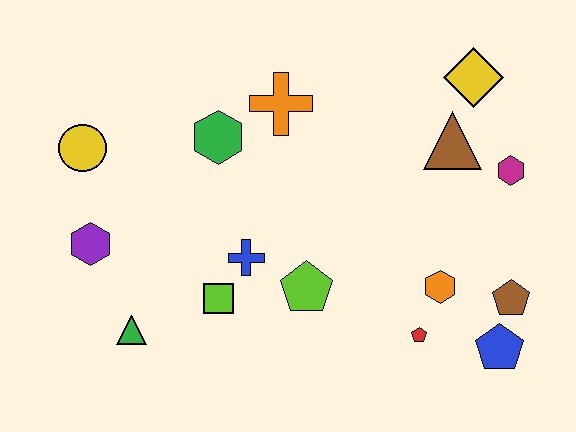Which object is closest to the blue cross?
The lime square is closest to the blue cross.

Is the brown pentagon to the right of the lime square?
Yes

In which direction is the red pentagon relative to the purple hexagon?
The red pentagon is to the right of the purple hexagon.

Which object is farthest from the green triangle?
The yellow diamond is farthest from the green triangle.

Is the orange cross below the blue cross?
No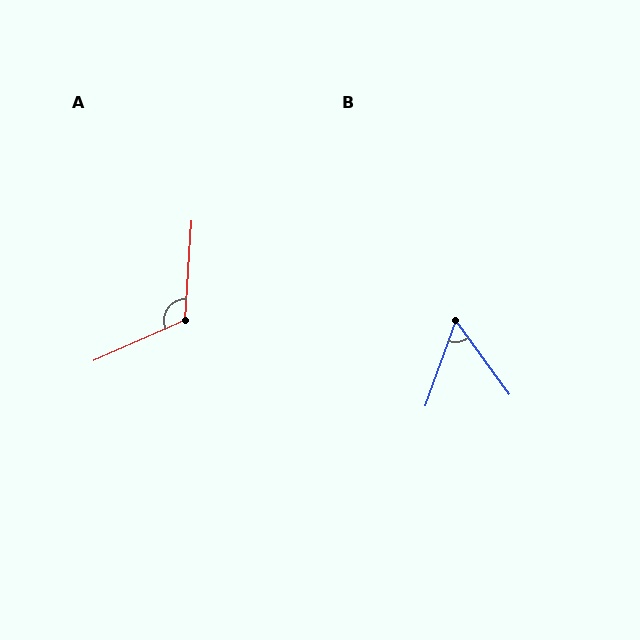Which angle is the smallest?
B, at approximately 56 degrees.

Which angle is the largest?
A, at approximately 118 degrees.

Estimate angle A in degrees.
Approximately 118 degrees.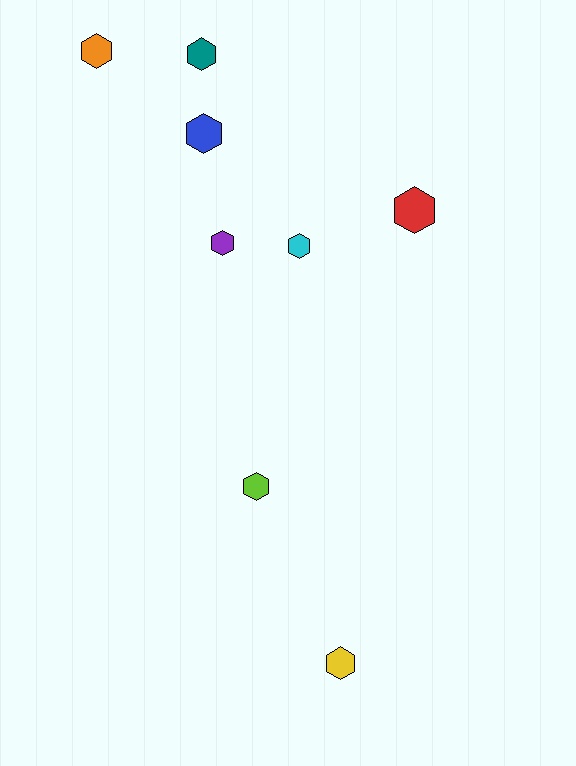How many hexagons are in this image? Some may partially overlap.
There are 8 hexagons.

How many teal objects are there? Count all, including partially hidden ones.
There is 1 teal object.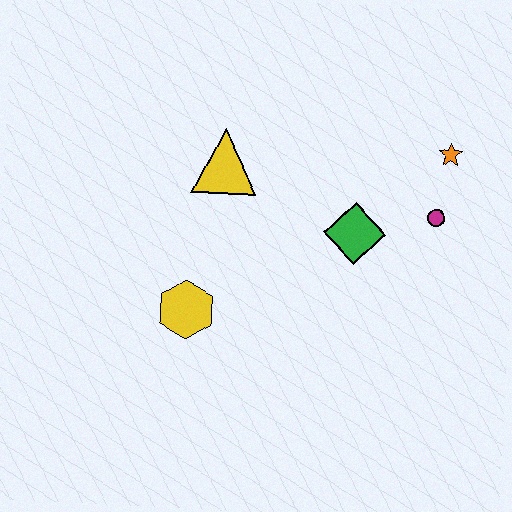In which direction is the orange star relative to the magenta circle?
The orange star is above the magenta circle.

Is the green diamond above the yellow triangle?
No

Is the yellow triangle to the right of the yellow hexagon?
Yes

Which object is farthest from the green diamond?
The yellow hexagon is farthest from the green diamond.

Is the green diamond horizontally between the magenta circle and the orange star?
No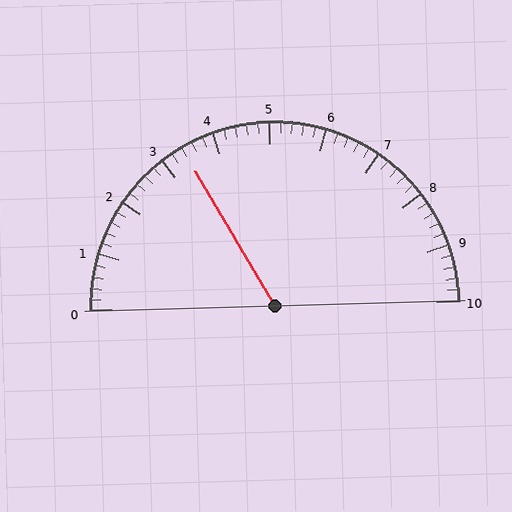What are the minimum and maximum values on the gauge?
The gauge ranges from 0 to 10.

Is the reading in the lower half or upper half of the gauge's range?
The reading is in the lower half of the range (0 to 10).